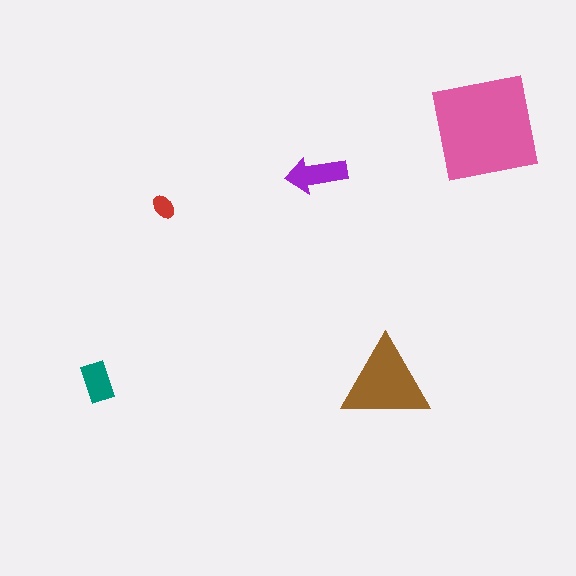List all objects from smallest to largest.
The red ellipse, the teal rectangle, the purple arrow, the brown triangle, the pink square.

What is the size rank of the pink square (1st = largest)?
1st.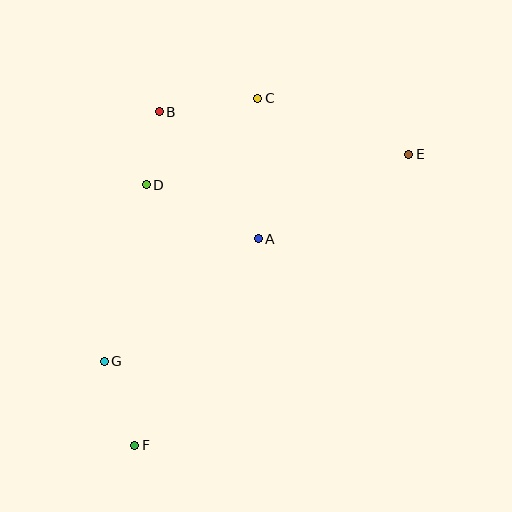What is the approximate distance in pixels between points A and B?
The distance between A and B is approximately 161 pixels.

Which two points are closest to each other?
Points B and D are closest to each other.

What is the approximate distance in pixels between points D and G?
The distance between D and G is approximately 181 pixels.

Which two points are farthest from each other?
Points E and F are farthest from each other.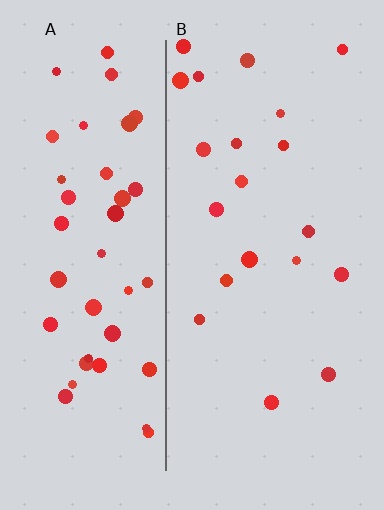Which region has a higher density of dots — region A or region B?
A (the left).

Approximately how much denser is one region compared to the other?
Approximately 2.2× — region A over region B.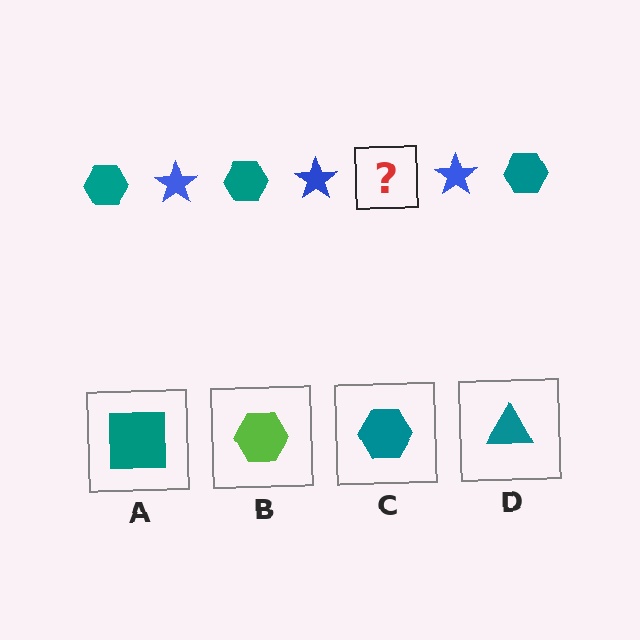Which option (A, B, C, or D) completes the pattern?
C.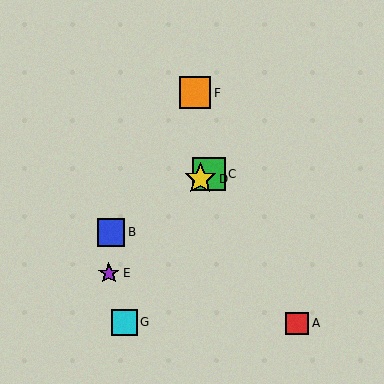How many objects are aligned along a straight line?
3 objects (B, C, D) are aligned along a straight line.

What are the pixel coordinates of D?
Object D is at (200, 179).